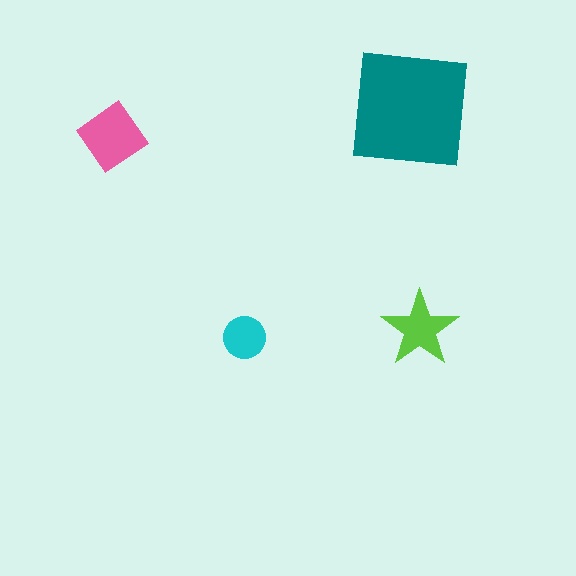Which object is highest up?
The teal square is topmost.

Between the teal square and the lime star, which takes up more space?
The teal square.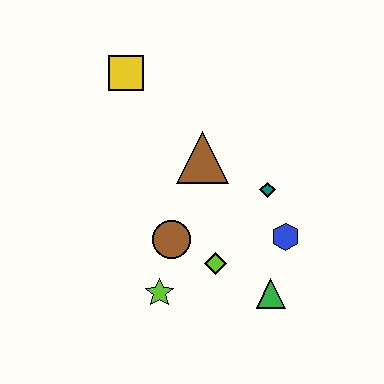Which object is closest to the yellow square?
The brown triangle is closest to the yellow square.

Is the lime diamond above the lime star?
Yes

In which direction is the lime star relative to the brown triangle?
The lime star is below the brown triangle.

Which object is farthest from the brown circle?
The yellow square is farthest from the brown circle.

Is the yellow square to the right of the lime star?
No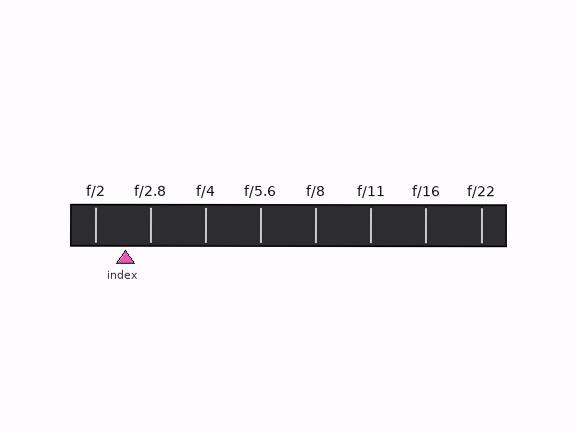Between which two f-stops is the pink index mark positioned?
The index mark is between f/2 and f/2.8.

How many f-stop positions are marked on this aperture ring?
There are 8 f-stop positions marked.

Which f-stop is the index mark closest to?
The index mark is closest to f/2.8.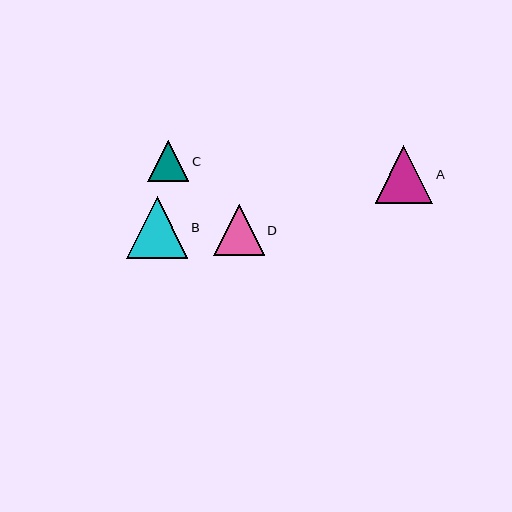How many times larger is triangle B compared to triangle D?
Triangle B is approximately 1.2 times the size of triangle D.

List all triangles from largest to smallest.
From largest to smallest: B, A, D, C.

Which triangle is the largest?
Triangle B is the largest with a size of approximately 62 pixels.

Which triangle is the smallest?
Triangle C is the smallest with a size of approximately 41 pixels.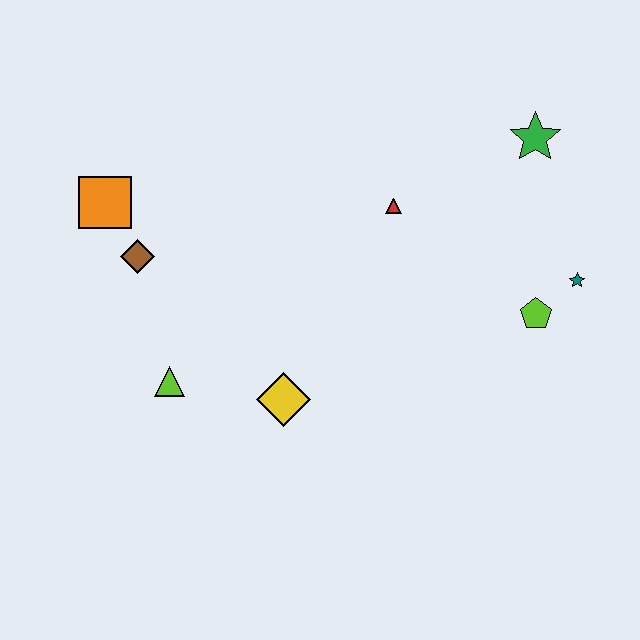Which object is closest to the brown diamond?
The orange square is closest to the brown diamond.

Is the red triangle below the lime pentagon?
No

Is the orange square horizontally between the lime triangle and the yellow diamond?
No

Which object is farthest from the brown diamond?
The teal star is farthest from the brown diamond.